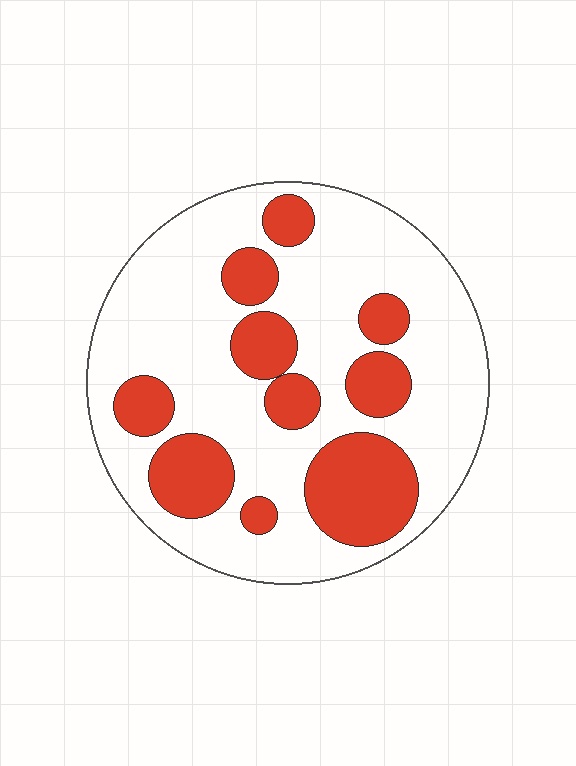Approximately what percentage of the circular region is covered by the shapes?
Approximately 30%.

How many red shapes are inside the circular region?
10.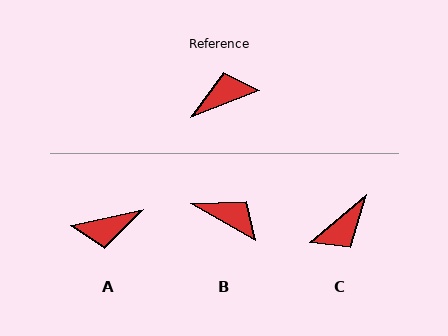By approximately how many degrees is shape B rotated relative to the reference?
Approximately 52 degrees clockwise.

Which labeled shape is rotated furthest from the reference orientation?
A, about 171 degrees away.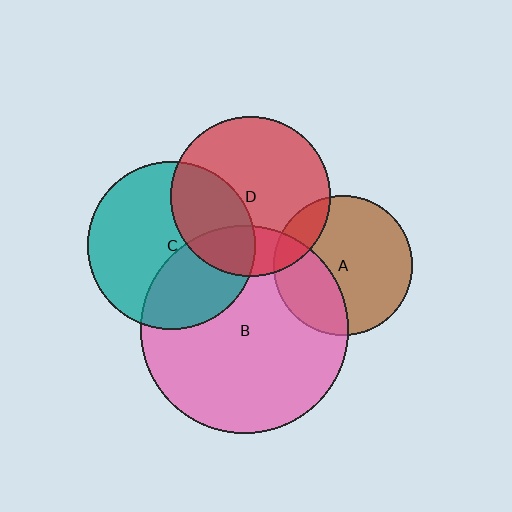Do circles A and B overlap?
Yes.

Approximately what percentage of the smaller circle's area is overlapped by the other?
Approximately 30%.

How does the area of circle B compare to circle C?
Approximately 1.5 times.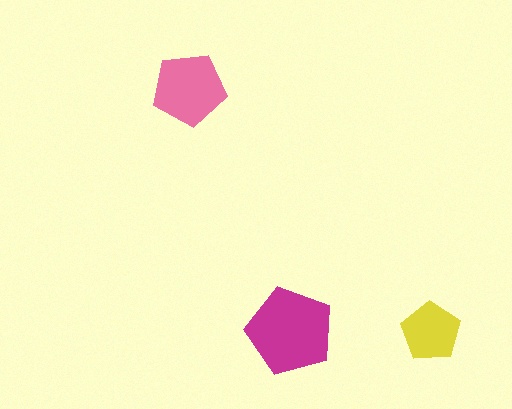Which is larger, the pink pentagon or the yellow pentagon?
The pink one.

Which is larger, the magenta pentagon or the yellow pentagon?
The magenta one.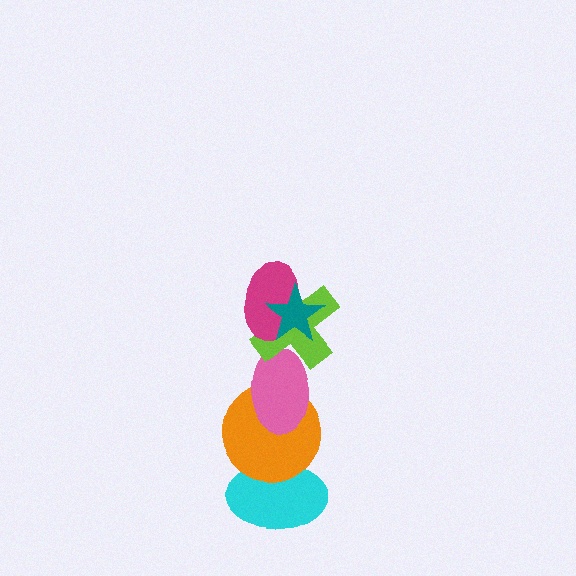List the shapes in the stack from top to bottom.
From top to bottom: the teal star, the magenta ellipse, the lime cross, the pink ellipse, the orange circle, the cyan ellipse.